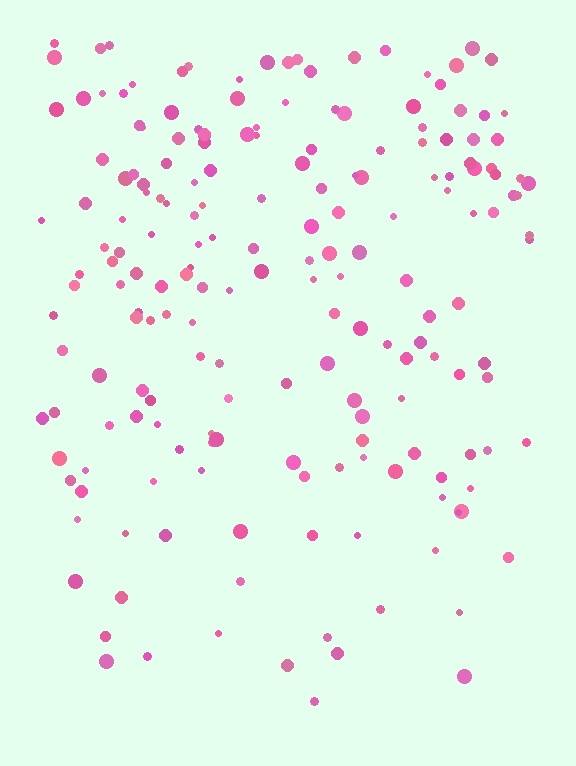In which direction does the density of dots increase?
From bottom to top, with the top side densest.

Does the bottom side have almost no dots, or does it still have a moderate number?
Still a moderate number, just noticeably fewer than the top.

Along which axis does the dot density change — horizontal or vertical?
Vertical.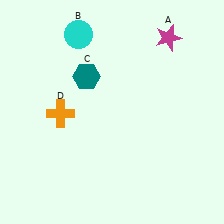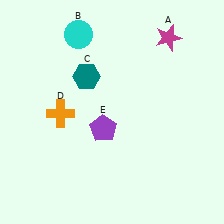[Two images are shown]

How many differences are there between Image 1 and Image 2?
There is 1 difference between the two images.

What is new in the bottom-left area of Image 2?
A purple pentagon (E) was added in the bottom-left area of Image 2.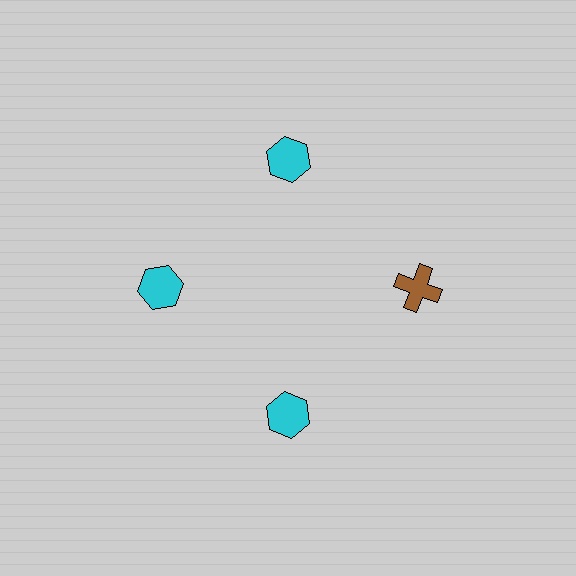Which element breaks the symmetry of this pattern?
The brown cross at roughly the 3 o'clock position breaks the symmetry. All other shapes are cyan hexagons.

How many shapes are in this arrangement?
There are 4 shapes arranged in a ring pattern.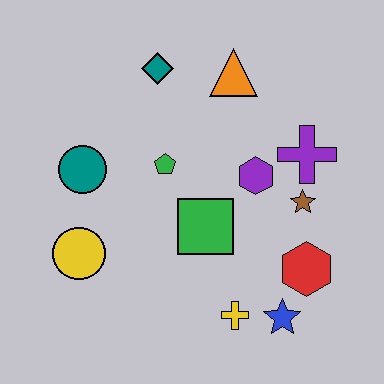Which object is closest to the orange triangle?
The teal diamond is closest to the orange triangle.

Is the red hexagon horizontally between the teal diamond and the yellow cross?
No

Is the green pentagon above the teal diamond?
No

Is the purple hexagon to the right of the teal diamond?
Yes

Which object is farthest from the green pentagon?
The blue star is farthest from the green pentagon.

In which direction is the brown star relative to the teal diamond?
The brown star is to the right of the teal diamond.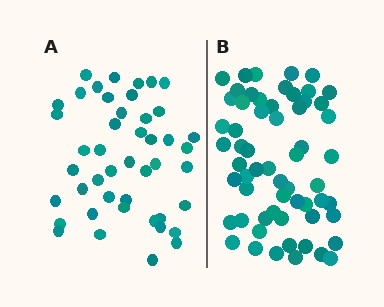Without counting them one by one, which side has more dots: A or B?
Region B (the right region) has more dots.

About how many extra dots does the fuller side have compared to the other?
Region B has approximately 15 more dots than region A.